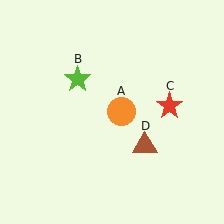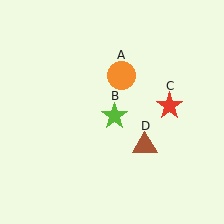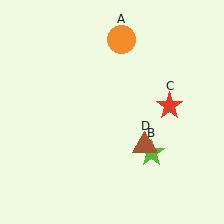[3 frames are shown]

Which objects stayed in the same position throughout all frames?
Red star (object C) and brown triangle (object D) remained stationary.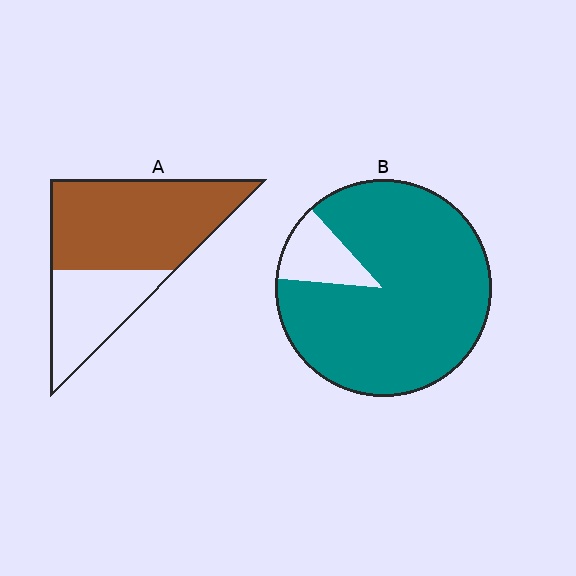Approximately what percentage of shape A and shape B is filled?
A is approximately 65% and B is approximately 90%.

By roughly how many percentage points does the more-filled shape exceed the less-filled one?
By roughly 20 percentage points (B over A).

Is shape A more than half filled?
Yes.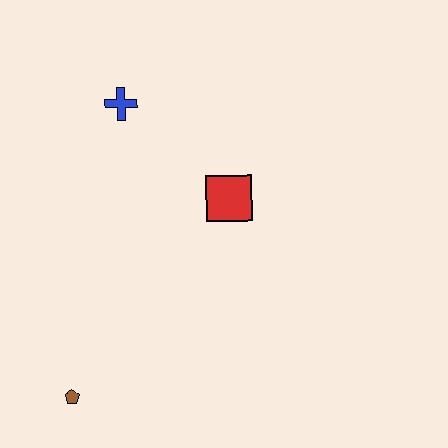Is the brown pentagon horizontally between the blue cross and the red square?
No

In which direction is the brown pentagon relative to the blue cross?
The brown pentagon is below the blue cross.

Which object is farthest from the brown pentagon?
The blue cross is farthest from the brown pentagon.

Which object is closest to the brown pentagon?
The red square is closest to the brown pentagon.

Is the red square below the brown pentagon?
No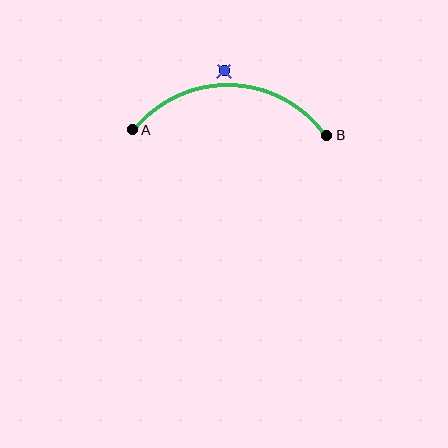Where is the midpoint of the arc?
The arc midpoint is the point on the curve farthest from the straight line joining A and B. It sits above that line.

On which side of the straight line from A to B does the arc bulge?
The arc bulges above the straight line connecting A and B.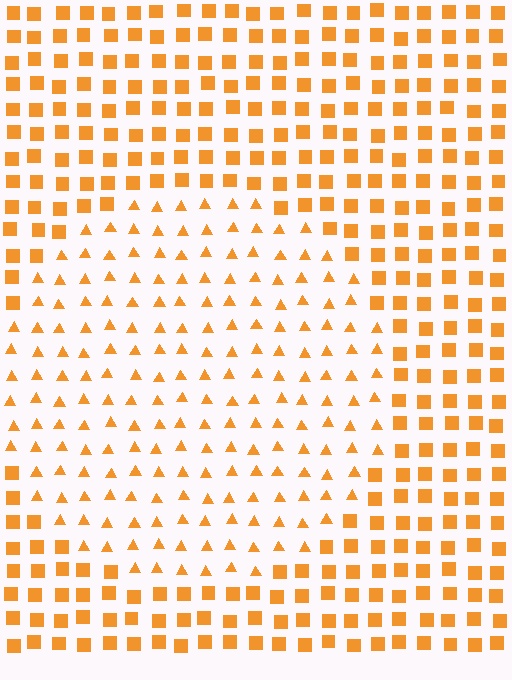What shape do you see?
I see a circle.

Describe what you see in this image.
The image is filled with small orange elements arranged in a uniform grid. A circle-shaped region contains triangles, while the surrounding area contains squares. The boundary is defined purely by the change in element shape.